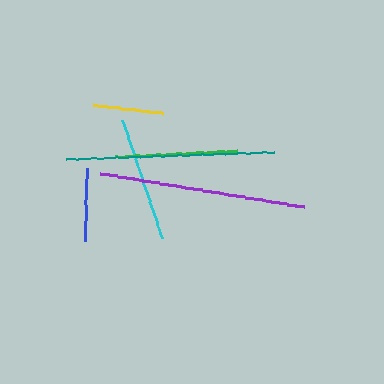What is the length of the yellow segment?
The yellow segment is approximately 70 pixels long.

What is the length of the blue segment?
The blue segment is approximately 73 pixels long.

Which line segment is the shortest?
The yellow line is the shortest at approximately 70 pixels.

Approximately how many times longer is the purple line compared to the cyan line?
The purple line is approximately 1.7 times the length of the cyan line.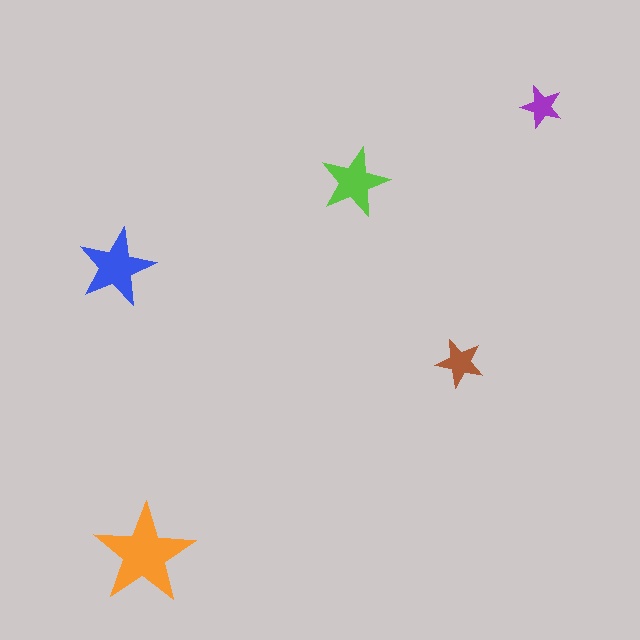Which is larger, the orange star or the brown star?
The orange one.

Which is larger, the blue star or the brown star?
The blue one.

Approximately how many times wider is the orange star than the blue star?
About 1.5 times wider.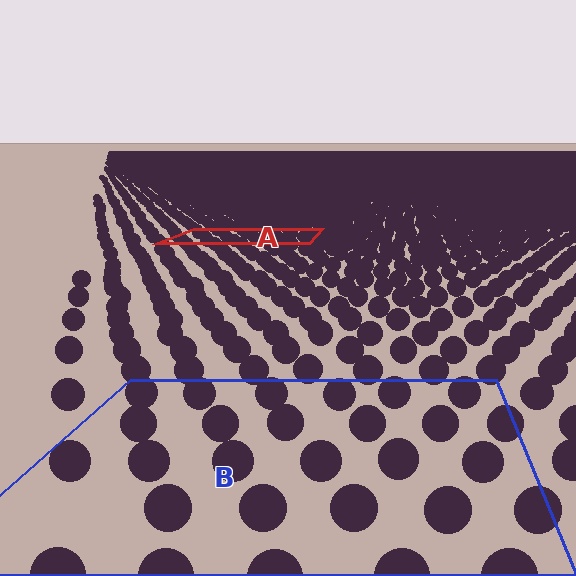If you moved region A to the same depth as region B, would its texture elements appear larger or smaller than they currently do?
They would appear larger. At a closer depth, the same texture elements are projected at a bigger on-screen size.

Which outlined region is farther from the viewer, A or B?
Region A is farther from the viewer — the texture elements inside it appear smaller and more densely packed.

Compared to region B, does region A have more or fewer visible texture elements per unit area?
Region A has more texture elements per unit area — they are packed more densely because it is farther away.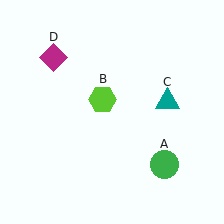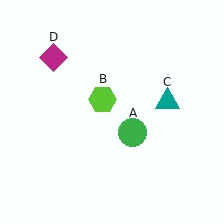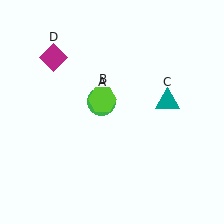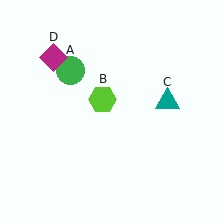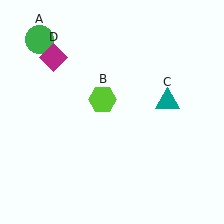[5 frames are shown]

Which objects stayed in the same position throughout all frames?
Lime hexagon (object B) and teal triangle (object C) and magenta diamond (object D) remained stationary.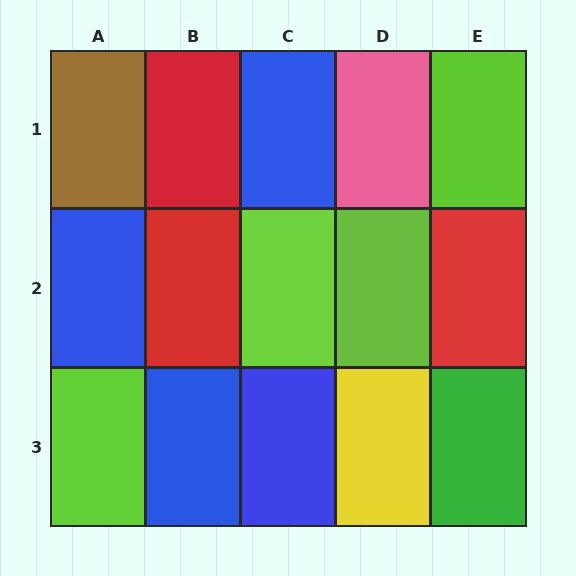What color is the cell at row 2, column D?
Lime.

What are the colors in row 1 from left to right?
Brown, red, blue, pink, lime.